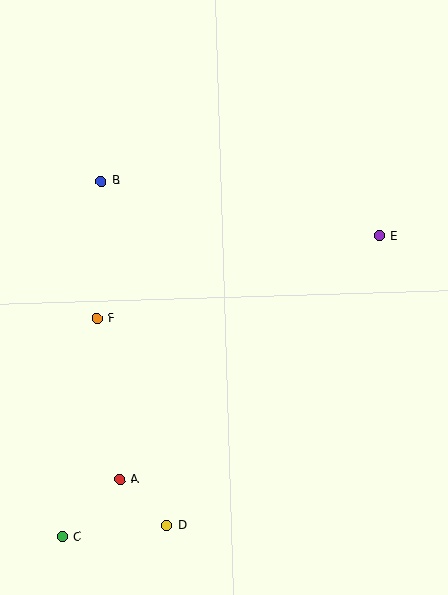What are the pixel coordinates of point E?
Point E is at (380, 236).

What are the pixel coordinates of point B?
Point B is at (101, 181).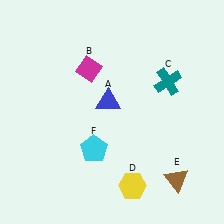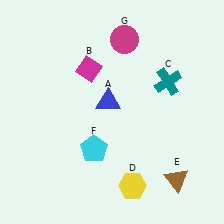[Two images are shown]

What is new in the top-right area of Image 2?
A magenta circle (G) was added in the top-right area of Image 2.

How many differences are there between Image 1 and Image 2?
There is 1 difference between the two images.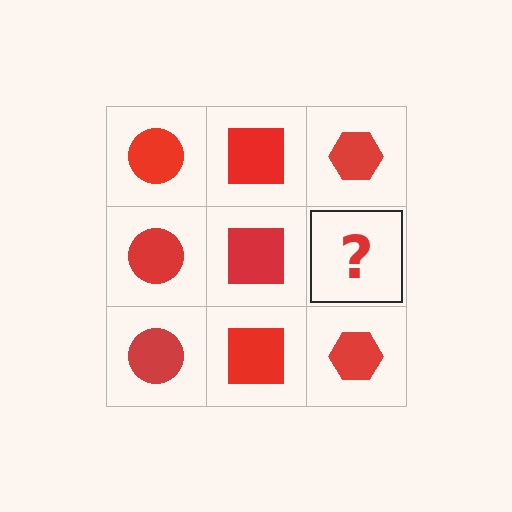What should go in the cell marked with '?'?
The missing cell should contain a red hexagon.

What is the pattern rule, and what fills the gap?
The rule is that each column has a consistent shape. The gap should be filled with a red hexagon.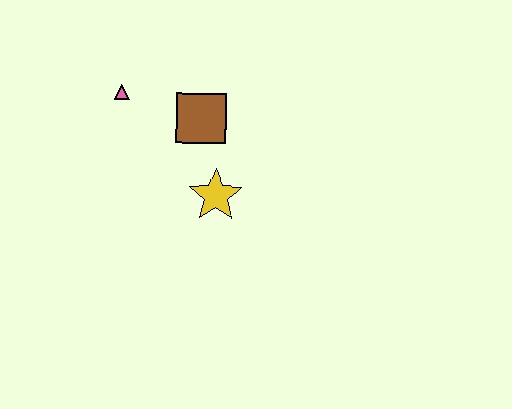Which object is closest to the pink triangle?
The brown square is closest to the pink triangle.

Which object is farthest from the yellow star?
The pink triangle is farthest from the yellow star.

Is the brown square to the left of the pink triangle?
No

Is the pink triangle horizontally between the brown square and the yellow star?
No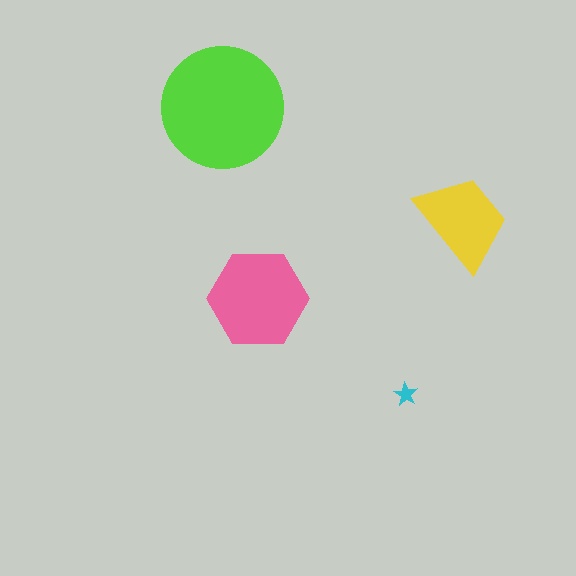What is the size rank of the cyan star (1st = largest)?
4th.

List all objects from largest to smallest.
The lime circle, the pink hexagon, the yellow trapezoid, the cyan star.